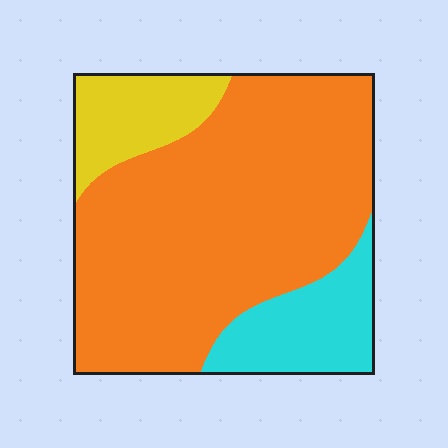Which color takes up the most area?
Orange, at roughly 70%.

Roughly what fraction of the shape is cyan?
Cyan covers around 15% of the shape.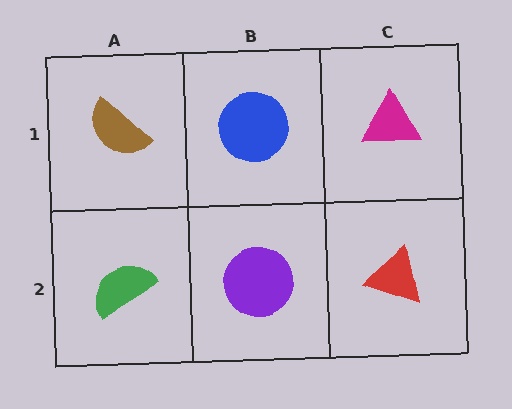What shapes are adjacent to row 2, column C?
A magenta triangle (row 1, column C), a purple circle (row 2, column B).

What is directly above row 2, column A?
A brown semicircle.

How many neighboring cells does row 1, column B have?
3.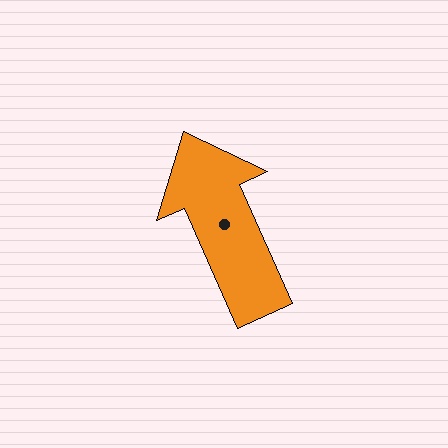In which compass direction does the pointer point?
Northwest.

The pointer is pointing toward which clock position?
Roughly 11 o'clock.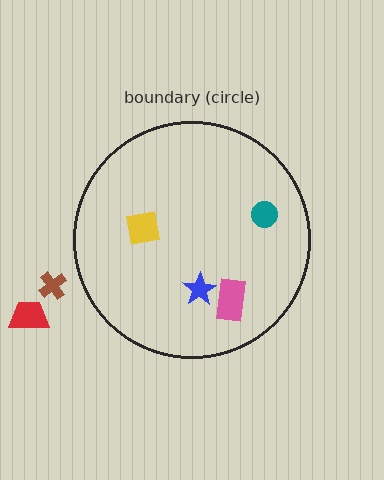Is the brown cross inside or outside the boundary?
Outside.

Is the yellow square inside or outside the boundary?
Inside.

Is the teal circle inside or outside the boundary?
Inside.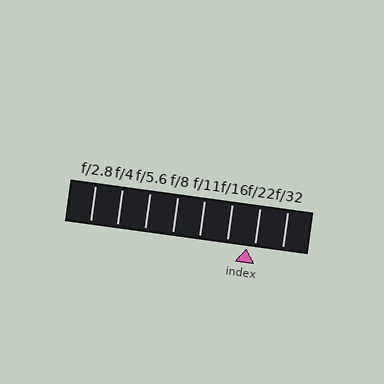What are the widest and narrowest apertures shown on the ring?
The widest aperture shown is f/2.8 and the narrowest is f/32.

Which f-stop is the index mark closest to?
The index mark is closest to f/22.